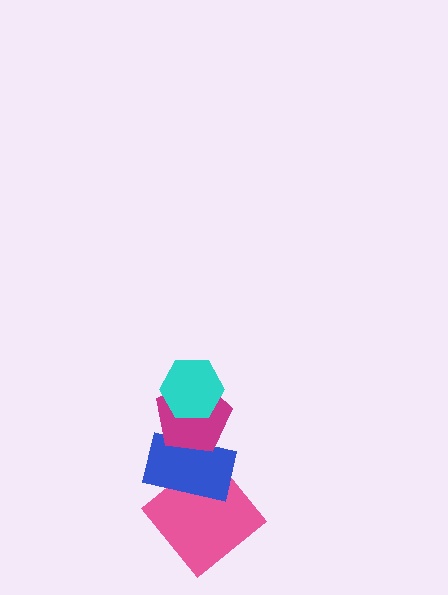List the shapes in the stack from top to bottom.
From top to bottom: the cyan hexagon, the magenta pentagon, the blue rectangle, the pink diamond.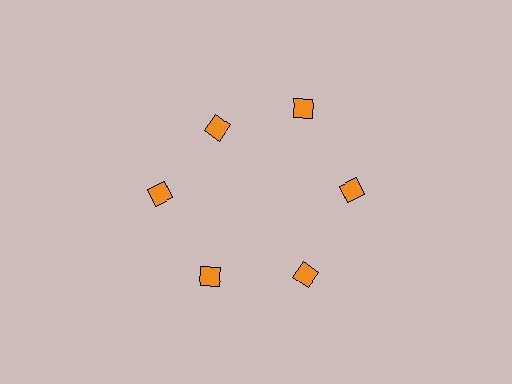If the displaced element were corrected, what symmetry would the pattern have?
It would have 6-fold rotational symmetry — the pattern would map onto itself every 60 degrees.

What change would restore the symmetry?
The symmetry would be restored by moving it outward, back onto the ring so that all 6 diamonds sit at equal angles and equal distance from the center.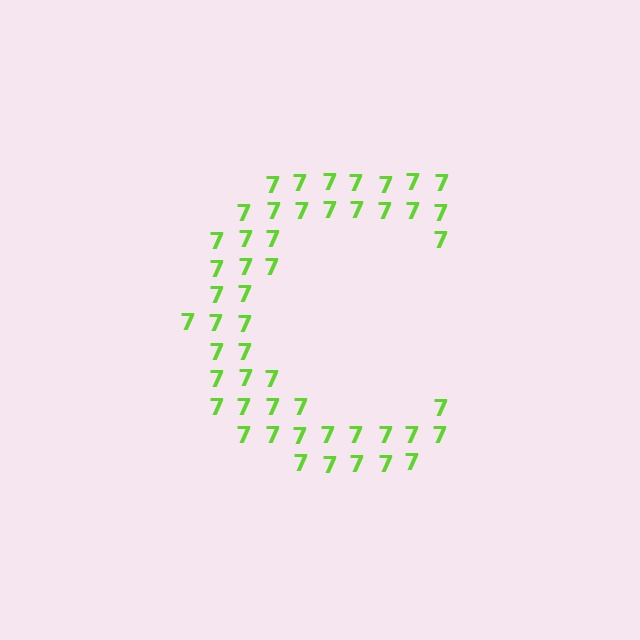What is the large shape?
The large shape is the letter C.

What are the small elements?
The small elements are digit 7's.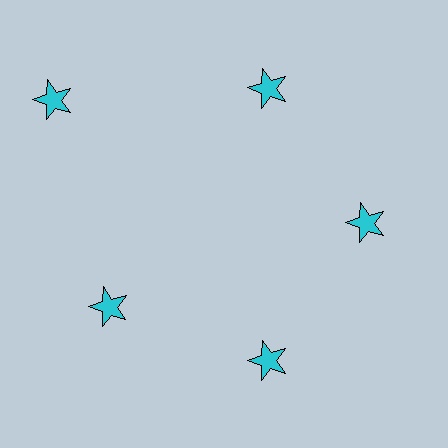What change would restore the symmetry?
The symmetry would be restored by moving it inward, back onto the ring so that all 5 stars sit at equal angles and equal distance from the center.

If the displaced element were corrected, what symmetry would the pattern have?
It would have 5-fold rotational symmetry — the pattern would map onto itself every 72 degrees.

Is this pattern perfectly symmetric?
No. The 5 cyan stars are arranged in a ring, but one element near the 10 o'clock position is pushed outward from the center, breaking the 5-fold rotational symmetry.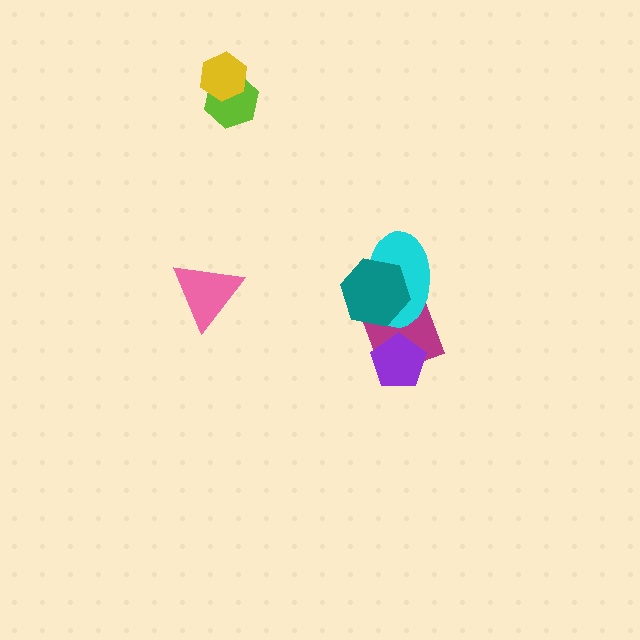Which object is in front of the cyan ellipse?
The teal hexagon is in front of the cyan ellipse.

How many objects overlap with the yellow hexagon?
1 object overlaps with the yellow hexagon.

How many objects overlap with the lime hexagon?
1 object overlaps with the lime hexagon.